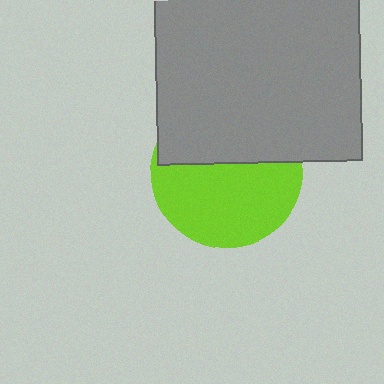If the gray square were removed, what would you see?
You would see the complete lime circle.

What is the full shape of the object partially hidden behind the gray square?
The partially hidden object is a lime circle.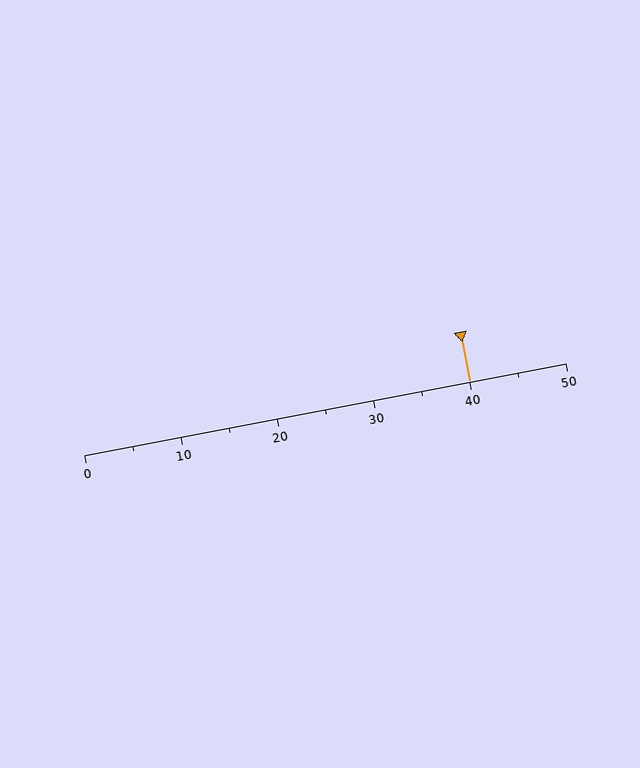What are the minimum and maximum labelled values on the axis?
The axis runs from 0 to 50.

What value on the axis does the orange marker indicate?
The marker indicates approximately 40.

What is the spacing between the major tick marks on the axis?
The major ticks are spaced 10 apart.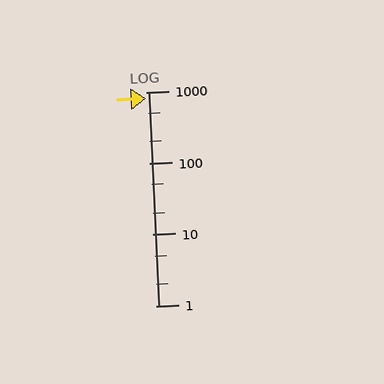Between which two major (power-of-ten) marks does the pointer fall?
The pointer is between 100 and 1000.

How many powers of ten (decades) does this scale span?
The scale spans 3 decades, from 1 to 1000.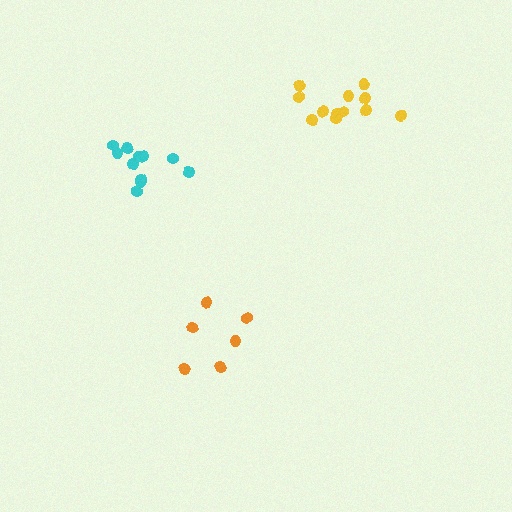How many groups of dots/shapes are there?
There are 3 groups.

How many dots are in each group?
Group 1: 6 dots, Group 2: 12 dots, Group 3: 11 dots (29 total).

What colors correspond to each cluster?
The clusters are colored: orange, yellow, cyan.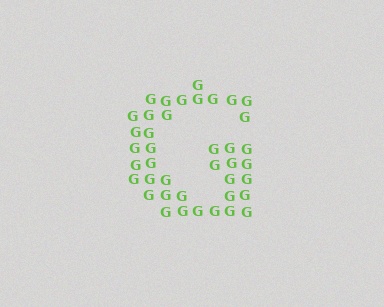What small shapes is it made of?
It is made of small letter G's.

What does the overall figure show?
The overall figure shows the letter G.